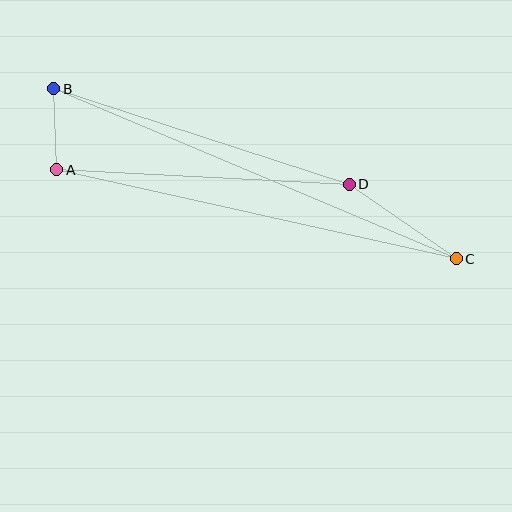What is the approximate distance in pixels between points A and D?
The distance between A and D is approximately 293 pixels.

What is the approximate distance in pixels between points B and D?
The distance between B and D is approximately 310 pixels.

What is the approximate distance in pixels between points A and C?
The distance between A and C is approximately 409 pixels.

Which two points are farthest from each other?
Points B and C are farthest from each other.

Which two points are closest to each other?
Points A and B are closest to each other.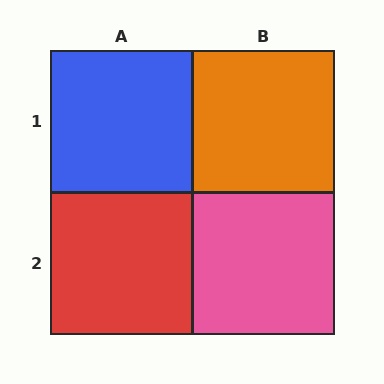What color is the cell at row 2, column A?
Red.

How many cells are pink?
1 cell is pink.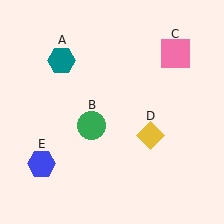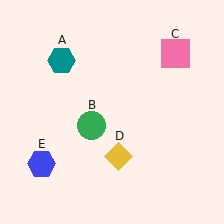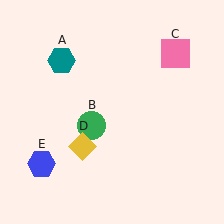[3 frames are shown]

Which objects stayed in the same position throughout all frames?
Teal hexagon (object A) and green circle (object B) and pink square (object C) and blue hexagon (object E) remained stationary.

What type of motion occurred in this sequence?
The yellow diamond (object D) rotated clockwise around the center of the scene.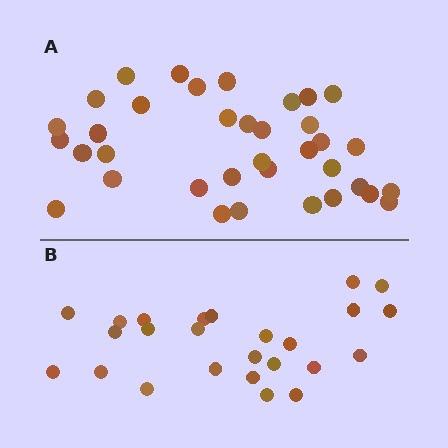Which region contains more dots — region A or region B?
Region A (the top region) has more dots.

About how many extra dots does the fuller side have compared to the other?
Region A has roughly 12 or so more dots than region B.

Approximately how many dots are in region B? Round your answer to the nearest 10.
About 20 dots. (The exact count is 25, which rounds to 20.)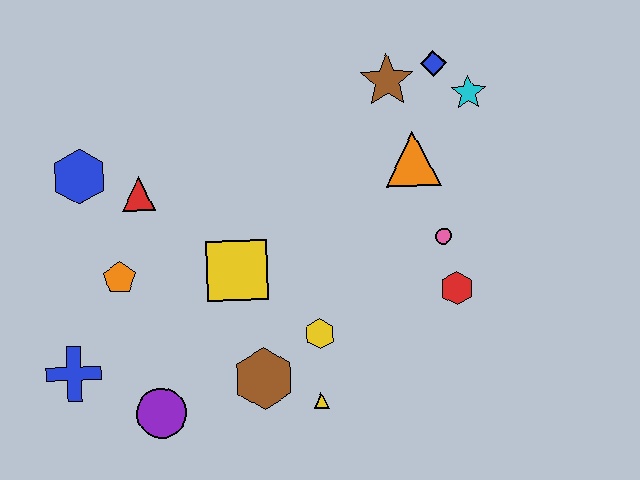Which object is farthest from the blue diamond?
The blue cross is farthest from the blue diamond.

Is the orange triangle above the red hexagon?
Yes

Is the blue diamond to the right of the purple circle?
Yes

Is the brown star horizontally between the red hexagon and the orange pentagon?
Yes